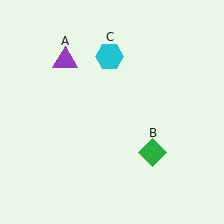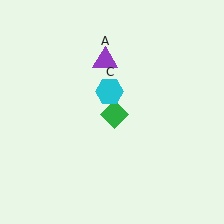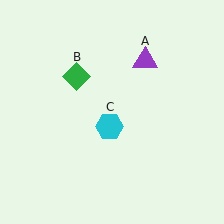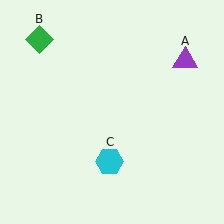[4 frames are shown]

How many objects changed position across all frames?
3 objects changed position: purple triangle (object A), green diamond (object B), cyan hexagon (object C).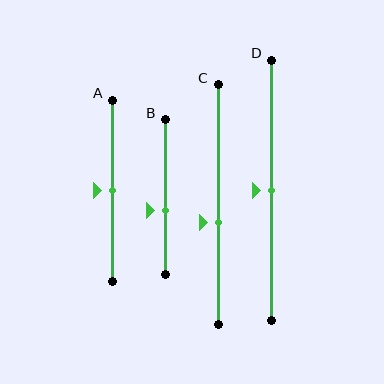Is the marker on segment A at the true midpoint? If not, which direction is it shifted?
Yes, the marker on segment A is at the true midpoint.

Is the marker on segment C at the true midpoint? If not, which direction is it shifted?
No, the marker on segment C is shifted downward by about 8% of the segment length.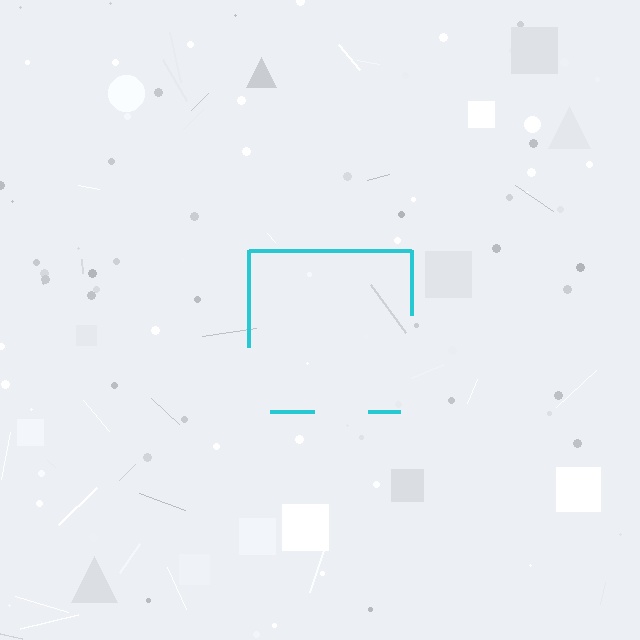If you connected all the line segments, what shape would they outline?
They would outline a square.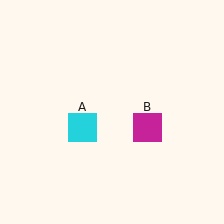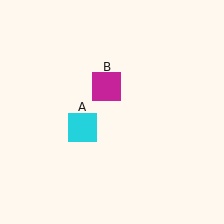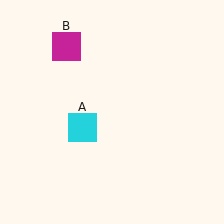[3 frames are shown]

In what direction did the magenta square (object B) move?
The magenta square (object B) moved up and to the left.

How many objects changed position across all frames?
1 object changed position: magenta square (object B).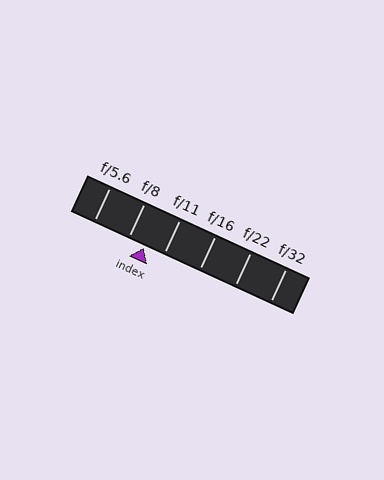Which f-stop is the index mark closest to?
The index mark is closest to f/8.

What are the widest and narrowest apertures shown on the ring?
The widest aperture shown is f/5.6 and the narrowest is f/32.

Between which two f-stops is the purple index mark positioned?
The index mark is between f/8 and f/11.